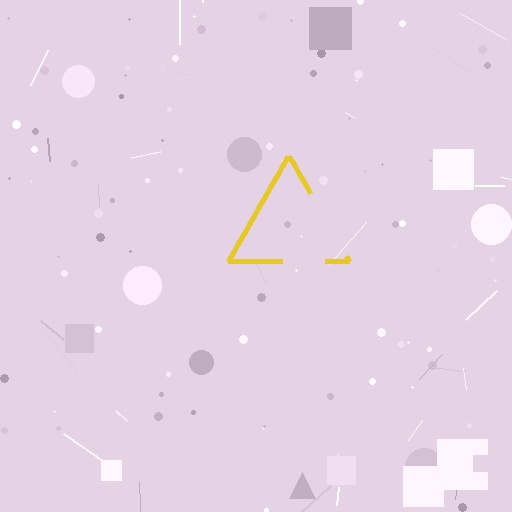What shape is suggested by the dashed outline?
The dashed outline suggests a triangle.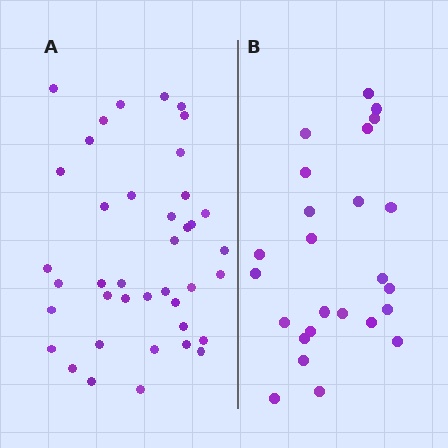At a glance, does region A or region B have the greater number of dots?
Region A (the left region) has more dots.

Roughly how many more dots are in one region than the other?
Region A has approximately 15 more dots than region B.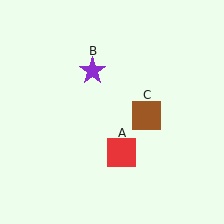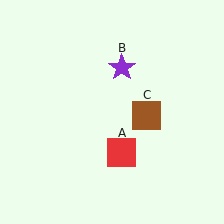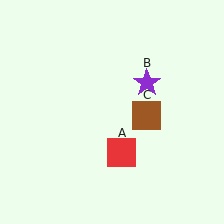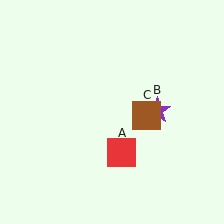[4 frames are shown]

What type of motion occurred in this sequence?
The purple star (object B) rotated clockwise around the center of the scene.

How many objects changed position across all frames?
1 object changed position: purple star (object B).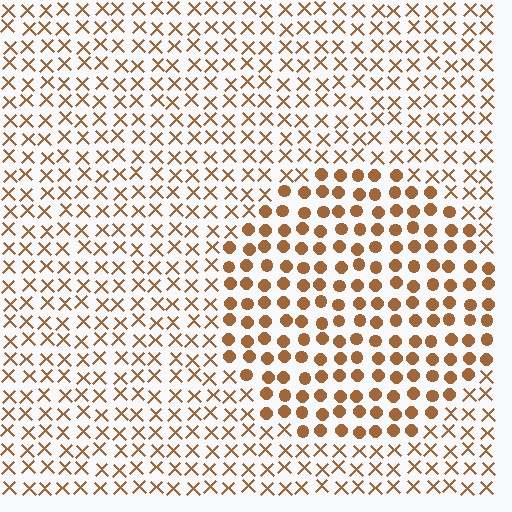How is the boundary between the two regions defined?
The boundary is defined by a change in element shape: circles inside vs. X marks outside. All elements share the same color and spacing.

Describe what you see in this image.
The image is filled with small brown elements arranged in a uniform grid. A circle-shaped region contains circles, while the surrounding area contains X marks. The boundary is defined purely by the change in element shape.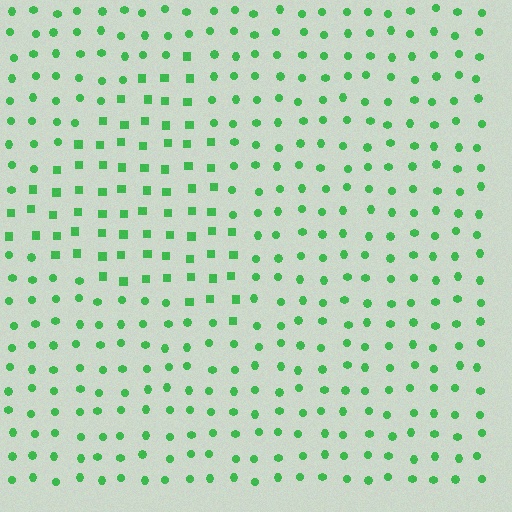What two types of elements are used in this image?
The image uses squares inside the triangle region and circles outside it.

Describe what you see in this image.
The image is filled with small green elements arranged in a uniform grid. A triangle-shaped region contains squares, while the surrounding area contains circles. The boundary is defined purely by the change in element shape.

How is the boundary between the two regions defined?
The boundary is defined by a change in element shape: squares inside vs. circles outside. All elements share the same color and spacing.